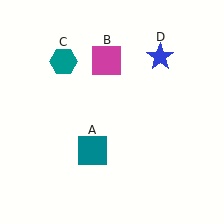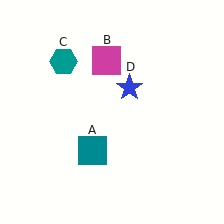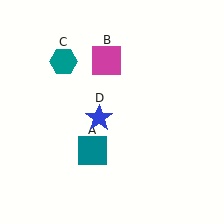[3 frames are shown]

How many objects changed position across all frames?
1 object changed position: blue star (object D).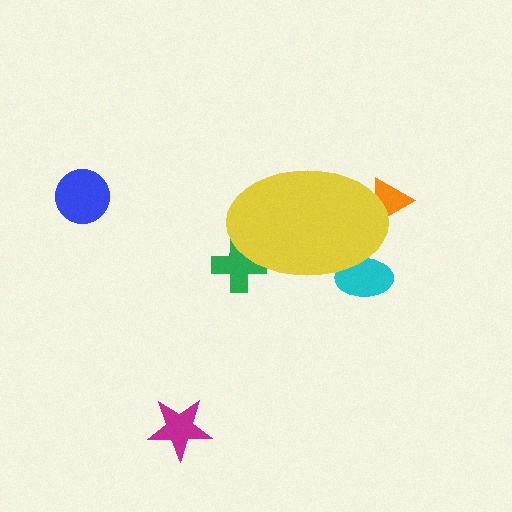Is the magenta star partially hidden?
No, the magenta star is fully visible.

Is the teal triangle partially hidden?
Yes, the teal triangle is partially hidden behind the yellow ellipse.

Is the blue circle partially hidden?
No, the blue circle is fully visible.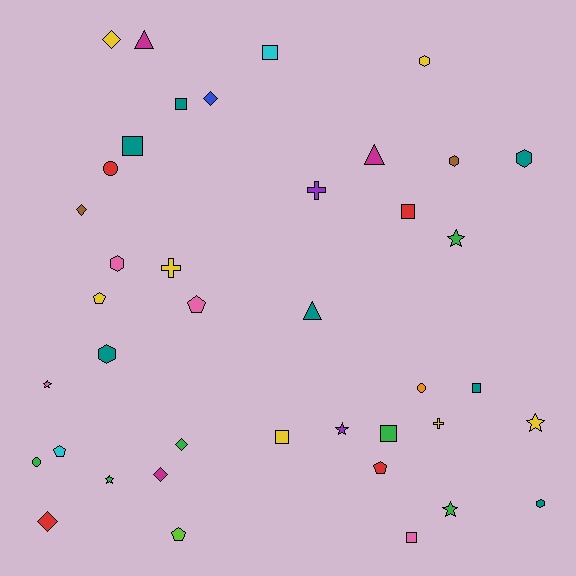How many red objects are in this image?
There are 4 red objects.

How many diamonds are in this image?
There are 6 diamonds.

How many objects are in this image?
There are 40 objects.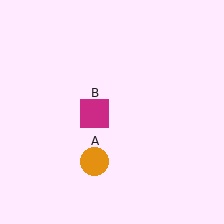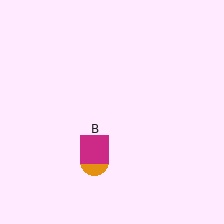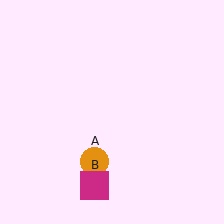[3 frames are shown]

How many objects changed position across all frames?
1 object changed position: magenta square (object B).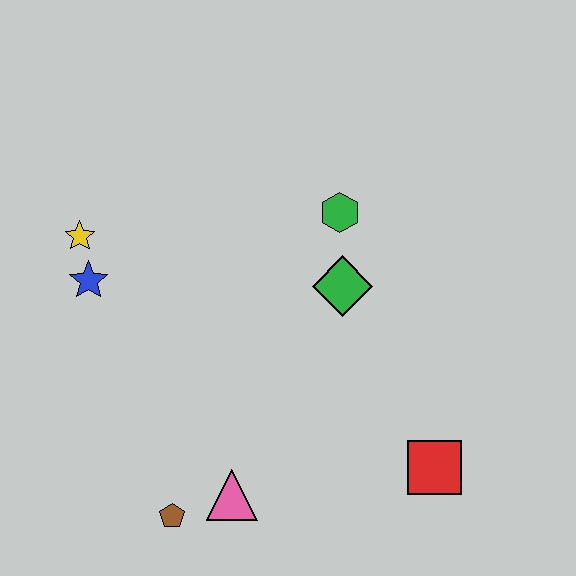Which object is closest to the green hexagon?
The green diamond is closest to the green hexagon.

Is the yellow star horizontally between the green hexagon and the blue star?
No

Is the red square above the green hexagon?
No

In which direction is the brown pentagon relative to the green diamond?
The brown pentagon is below the green diamond.